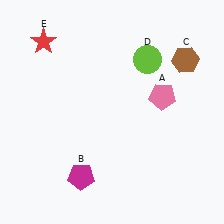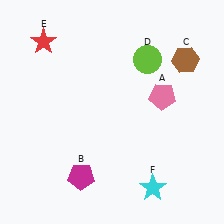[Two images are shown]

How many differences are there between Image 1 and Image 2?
There is 1 difference between the two images.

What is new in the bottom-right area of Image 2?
A cyan star (F) was added in the bottom-right area of Image 2.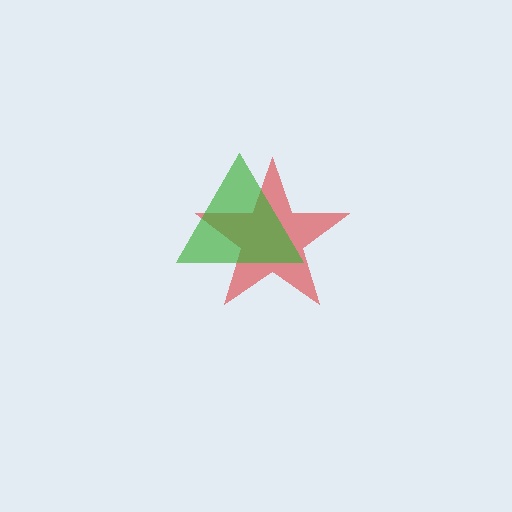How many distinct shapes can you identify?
There are 2 distinct shapes: a red star, a green triangle.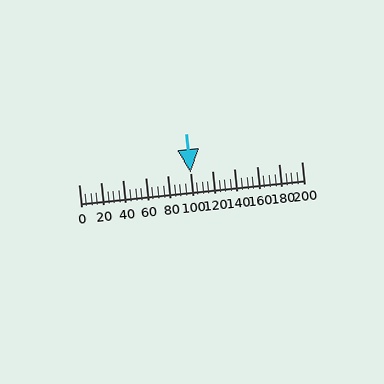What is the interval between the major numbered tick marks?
The major tick marks are spaced 20 units apart.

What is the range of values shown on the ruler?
The ruler shows values from 0 to 200.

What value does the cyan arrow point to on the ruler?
The cyan arrow points to approximately 100.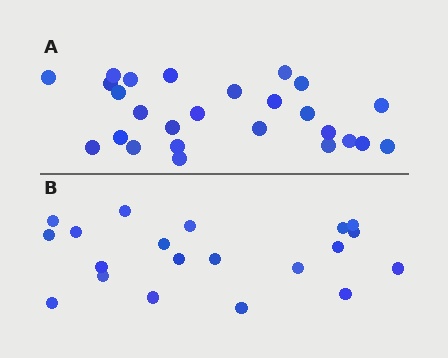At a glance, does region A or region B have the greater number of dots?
Region A (the top region) has more dots.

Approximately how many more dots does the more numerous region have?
Region A has about 6 more dots than region B.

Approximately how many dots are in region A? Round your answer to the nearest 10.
About 30 dots. (The exact count is 26, which rounds to 30.)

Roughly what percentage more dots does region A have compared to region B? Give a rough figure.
About 30% more.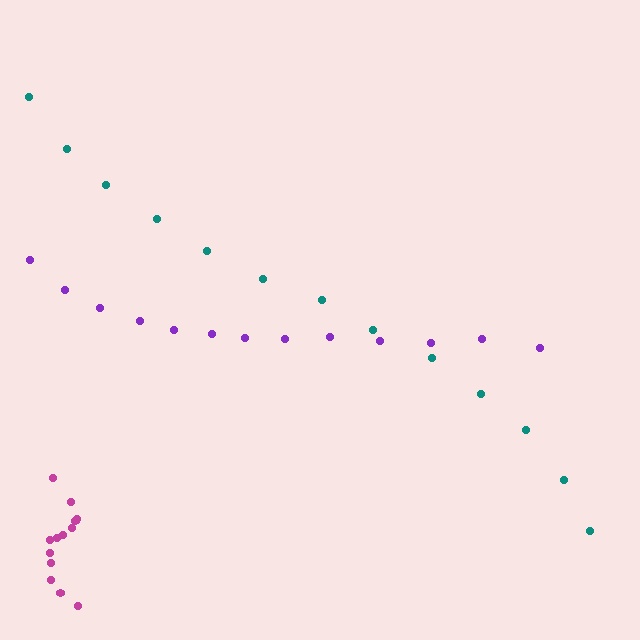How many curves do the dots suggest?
There are 3 distinct paths.